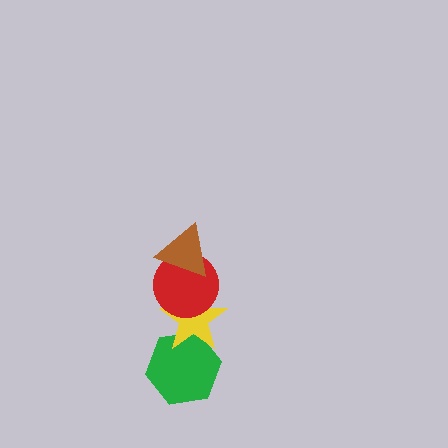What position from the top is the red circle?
The red circle is 2nd from the top.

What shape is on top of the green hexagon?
The yellow star is on top of the green hexagon.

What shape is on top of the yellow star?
The red circle is on top of the yellow star.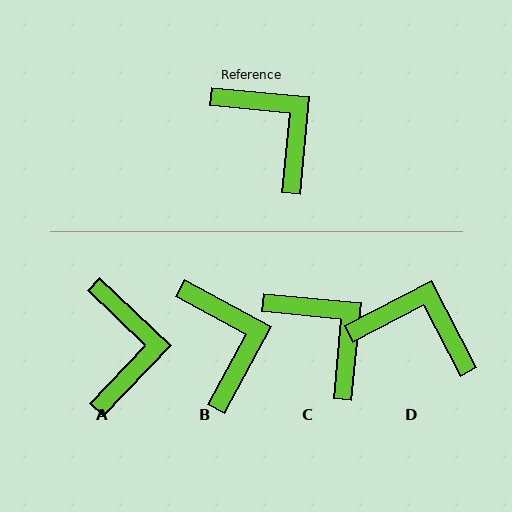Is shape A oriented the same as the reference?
No, it is off by about 38 degrees.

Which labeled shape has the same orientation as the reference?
C.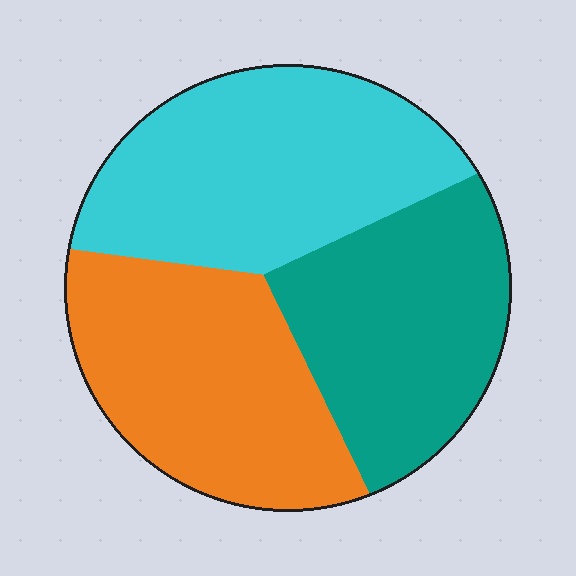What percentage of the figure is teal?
Teal covers about 30% of the figure.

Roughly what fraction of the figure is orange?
Orange takes up between a quarter and a half of the figure.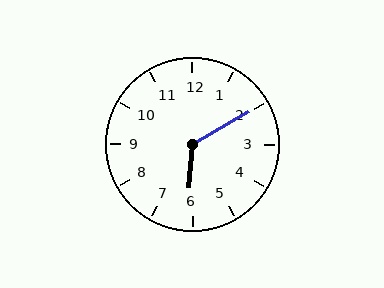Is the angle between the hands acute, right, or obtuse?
It is obtuse.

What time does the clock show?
6:10.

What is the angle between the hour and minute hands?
Approximately 125 degrees.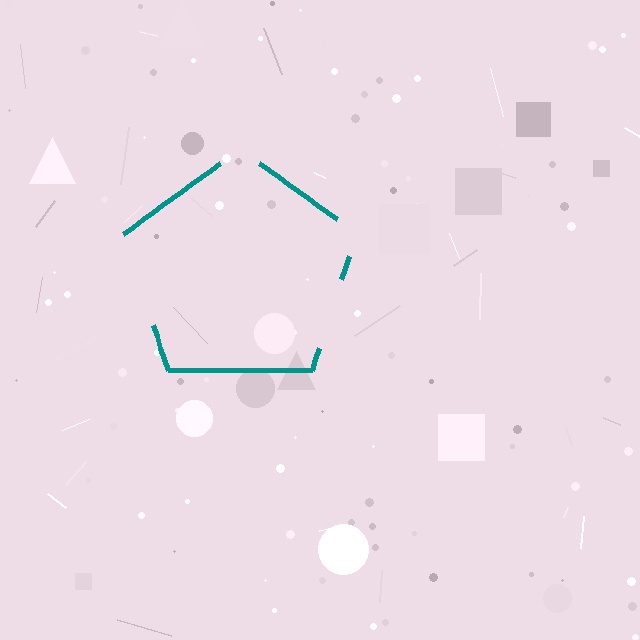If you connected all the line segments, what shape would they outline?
They would outline a pentagon.